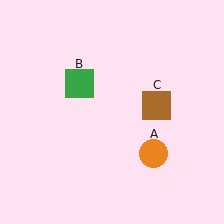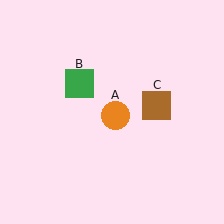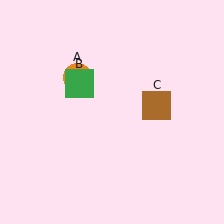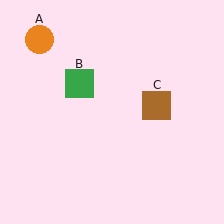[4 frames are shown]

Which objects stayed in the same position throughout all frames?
Green square (object B) and brown square (object C) remained stationary.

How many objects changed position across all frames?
1 object changed position: orange circle (object A).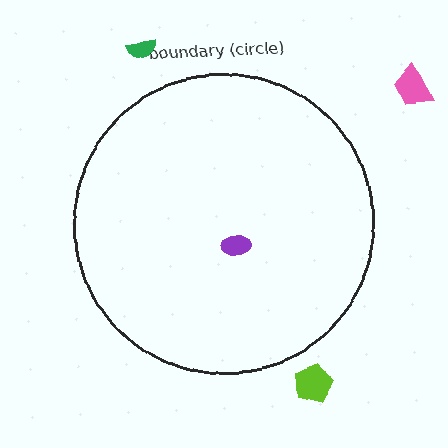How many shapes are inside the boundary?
1 inside, 3 outside.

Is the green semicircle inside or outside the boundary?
Outside.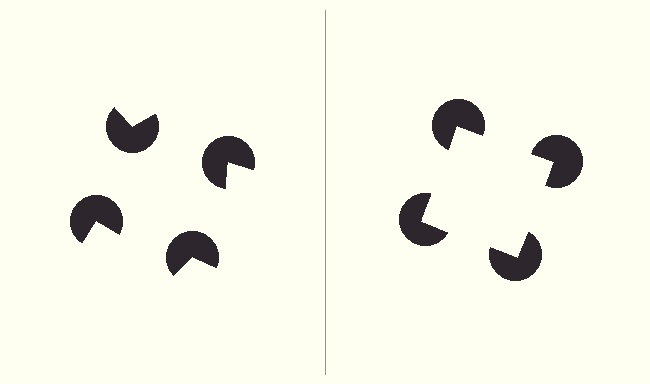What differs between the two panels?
The pac-man discs are positioned identically on both sides; only the wedge orientations differ. On the right they align to a square; on the left they are misaligned.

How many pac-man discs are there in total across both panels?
8 — 4 on each side.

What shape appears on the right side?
An illusory square.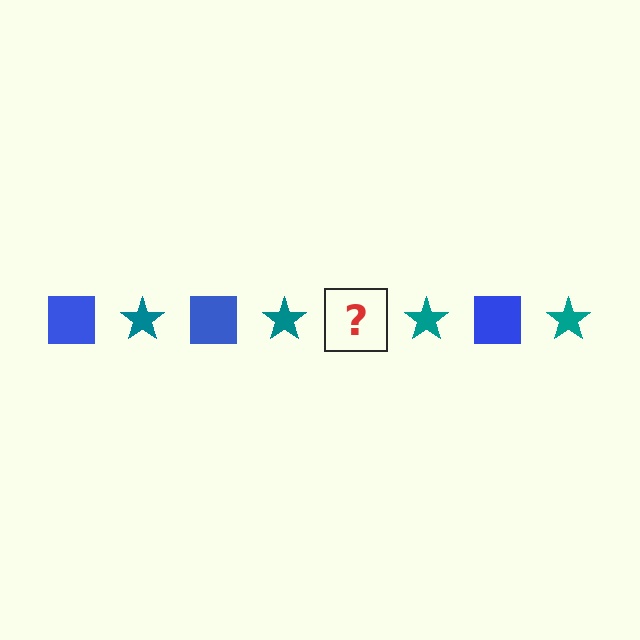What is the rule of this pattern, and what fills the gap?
The rule is that the pattern alternates between blue square and teal star. The gap should be filled with a blue square.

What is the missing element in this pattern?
The missing element is a blue square.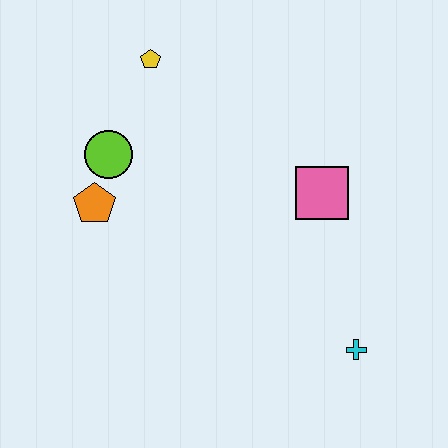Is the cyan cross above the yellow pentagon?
No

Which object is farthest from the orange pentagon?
The cyan cross is farthest from the orange pentagon.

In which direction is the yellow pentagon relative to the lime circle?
The yellow pentagon is above the lime circle.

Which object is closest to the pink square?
The cyan cross is closest to the pink square.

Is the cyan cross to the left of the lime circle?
No